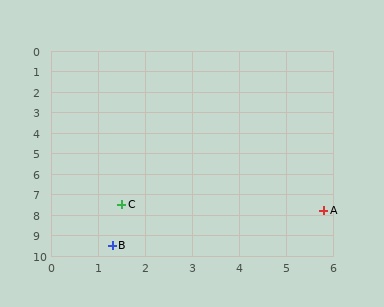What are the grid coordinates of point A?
Point A is at approximately (5.8, 7.8).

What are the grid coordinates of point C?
Point C is at approximately (1.5, 7.5).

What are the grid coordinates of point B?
Point B is at approximately (1.3, 9.5).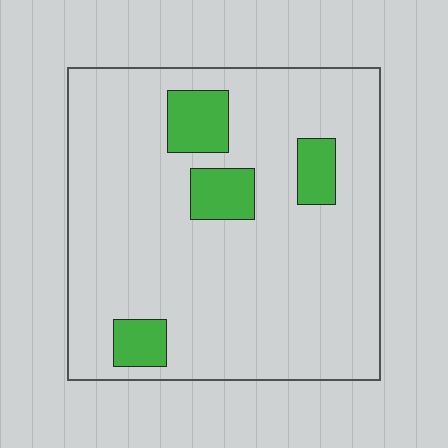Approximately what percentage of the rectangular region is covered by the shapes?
Approximately 15%.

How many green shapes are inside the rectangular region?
4.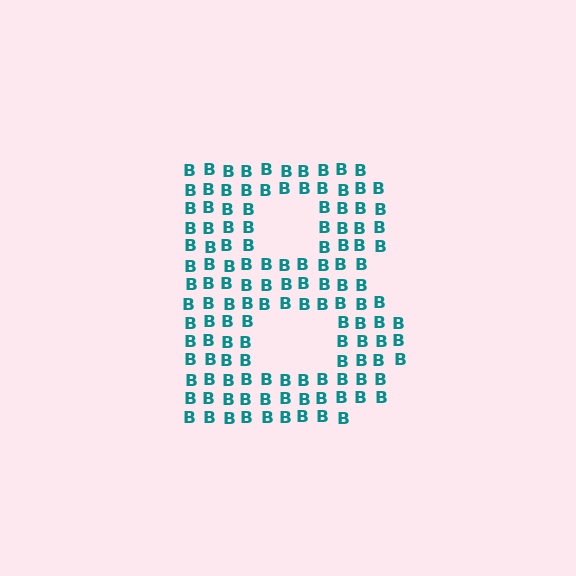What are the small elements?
The small elements are letter B's.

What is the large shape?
The large shape is the letter B.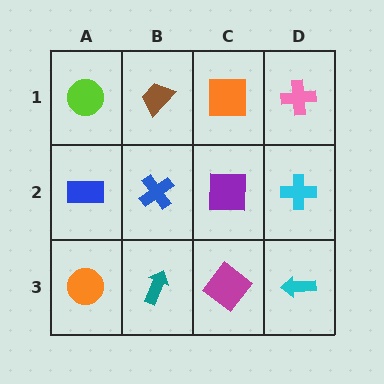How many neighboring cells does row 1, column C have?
3.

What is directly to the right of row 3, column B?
A magenta diamond.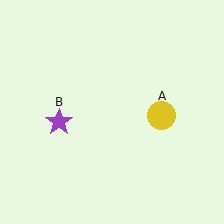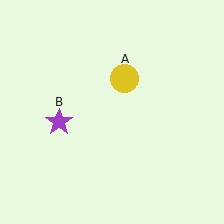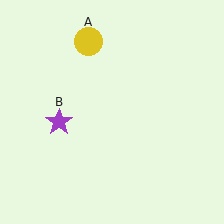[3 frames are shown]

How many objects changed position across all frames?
1 object changed position: yellow circle (object A).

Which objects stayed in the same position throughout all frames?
Purple star (object B) remained stationary.